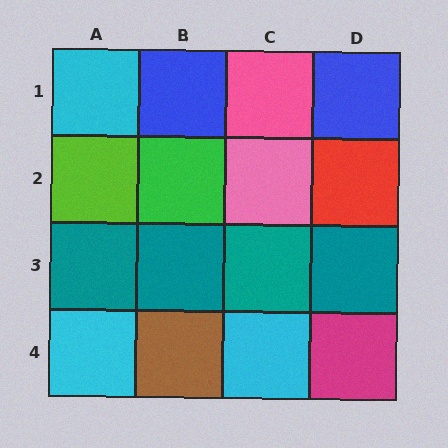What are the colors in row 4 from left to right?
Cyan, brown, cyan, magenta.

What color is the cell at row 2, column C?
Pink.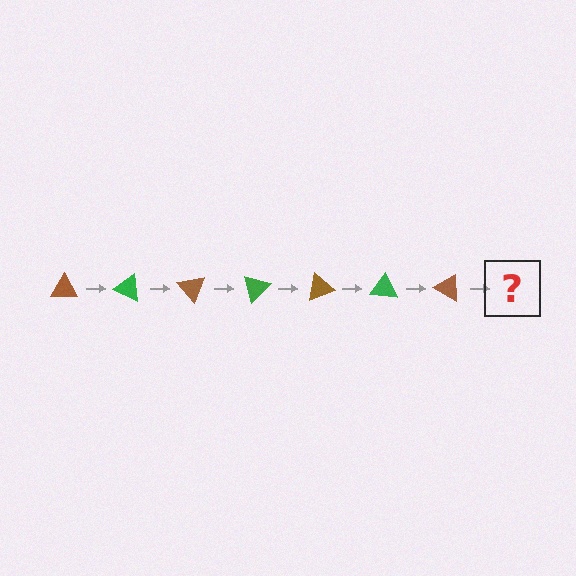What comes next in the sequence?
The next element should be a green triangle, rotated 175 degrees from the start.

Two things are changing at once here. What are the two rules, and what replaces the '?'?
The two rules are that it rotates 25 degrees each step and the color cycles through brown and green. The '?' should be a green triangle, rotated 175 degrees from the start.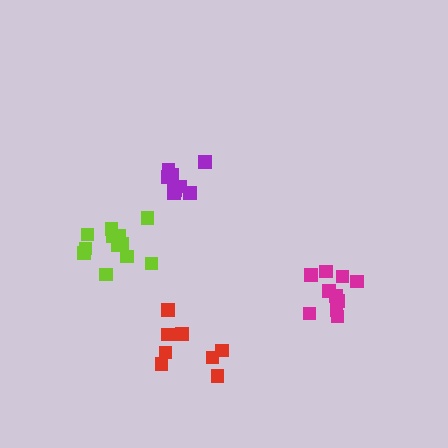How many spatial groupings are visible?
There are 4 spatial groupings.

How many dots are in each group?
Group 1: 9 dots, Group 2: 10 dots, Group 3: 12 dots, Group 4: 8 dots (39 total).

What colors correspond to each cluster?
The clusters are colored: purple, magenta, lime, red.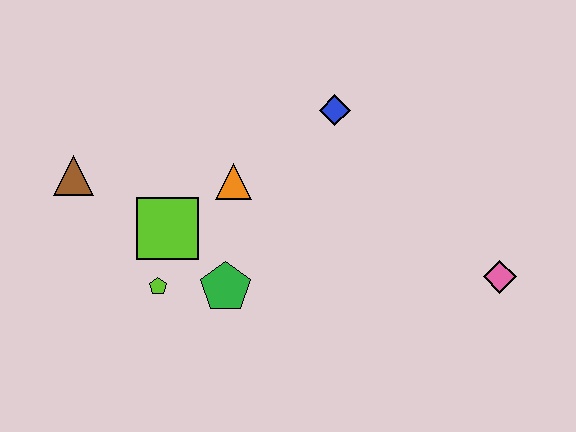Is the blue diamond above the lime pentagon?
Yes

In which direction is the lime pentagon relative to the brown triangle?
The lime pentagon is below the brown triangle.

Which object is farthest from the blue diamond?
The brown triangle is farthest from the blue diamond.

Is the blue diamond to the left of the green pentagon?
No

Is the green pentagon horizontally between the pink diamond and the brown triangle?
Yes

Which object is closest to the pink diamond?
The blue diamond is closest to the pink diamond.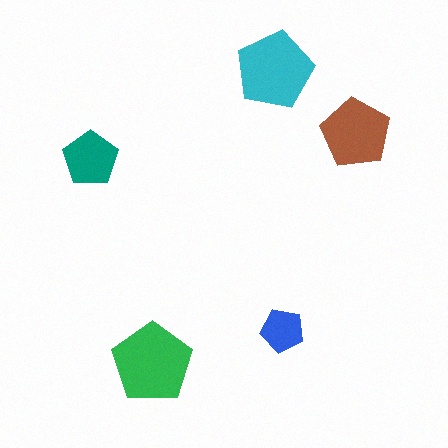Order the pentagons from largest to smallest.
the green one, the cyan one, the brown one, the teal one, the blue one.